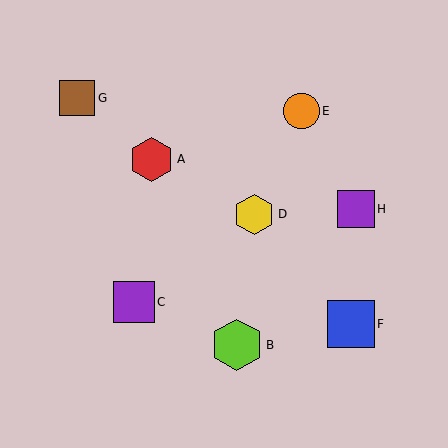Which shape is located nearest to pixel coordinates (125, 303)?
The purple square (labeled C) at (134, 302) is nearest to that location.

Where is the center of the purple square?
The center of the purple square is at (134, 302).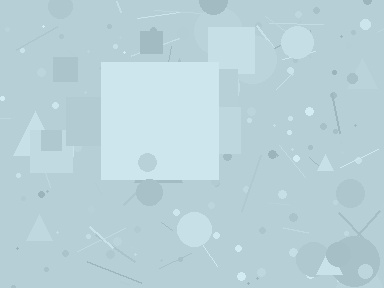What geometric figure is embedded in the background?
A square is embedded in the background.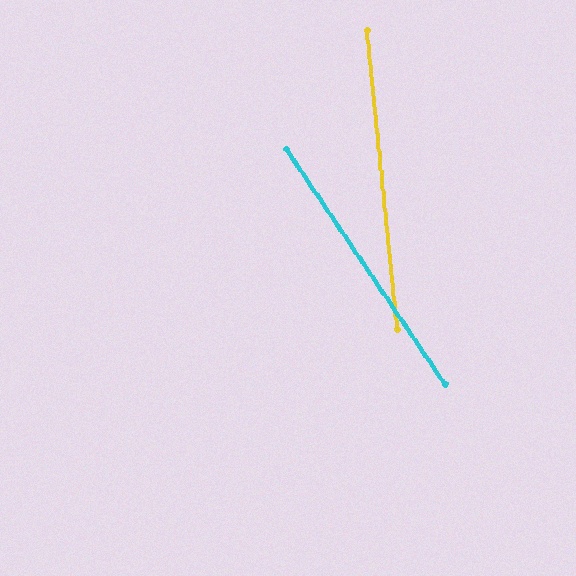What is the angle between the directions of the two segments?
Approximately 28 degrees.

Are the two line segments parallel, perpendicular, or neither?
Neither parallel nor perpendicular — they differ by about 28°.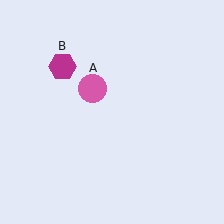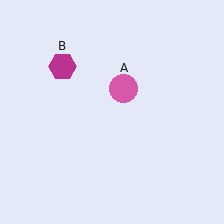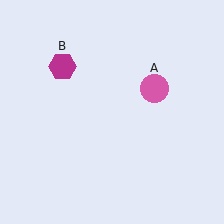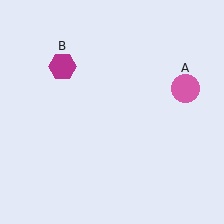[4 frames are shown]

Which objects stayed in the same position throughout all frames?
Magenta hexagon (object B) remained stationary.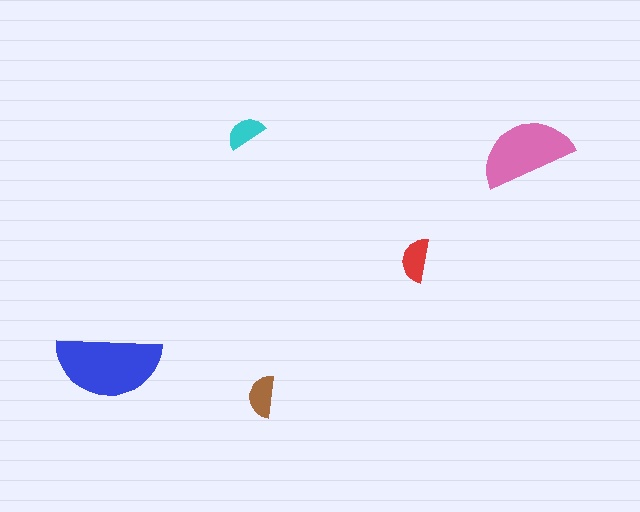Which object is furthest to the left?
The blue semicircle is leftmost.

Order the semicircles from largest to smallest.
the blue one, the pink one, the red one, the brown one, the cyan one.